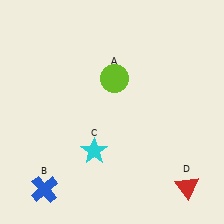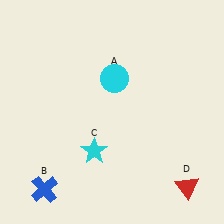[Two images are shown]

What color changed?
The circle (A) changed from lime in Image 1 to cyan in Image 2.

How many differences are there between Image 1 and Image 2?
There is 1 difference between the two images.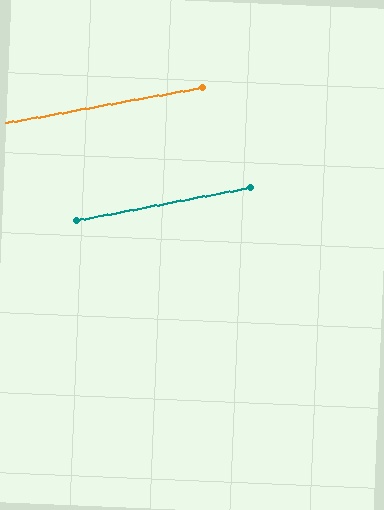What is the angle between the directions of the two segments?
Approximately 0 degrees.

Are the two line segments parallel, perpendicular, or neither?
Parallel — their directions differ by only 0.4°.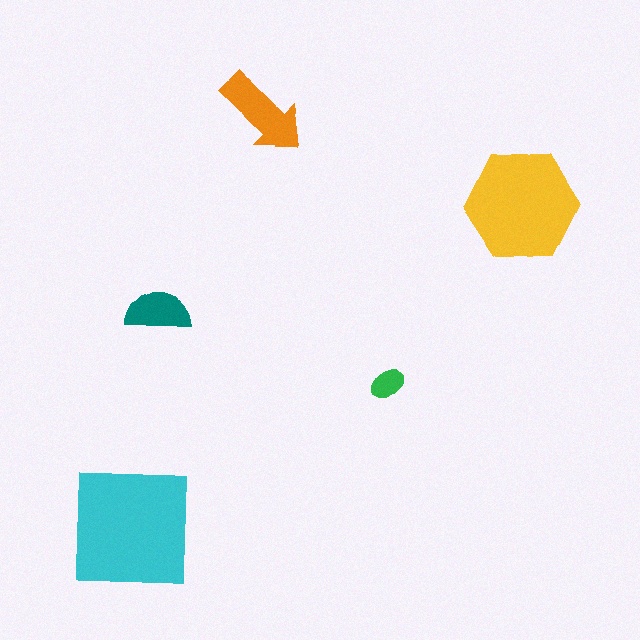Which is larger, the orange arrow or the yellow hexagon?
The yellow hexagon.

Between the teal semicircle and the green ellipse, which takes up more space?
The teal semicircle.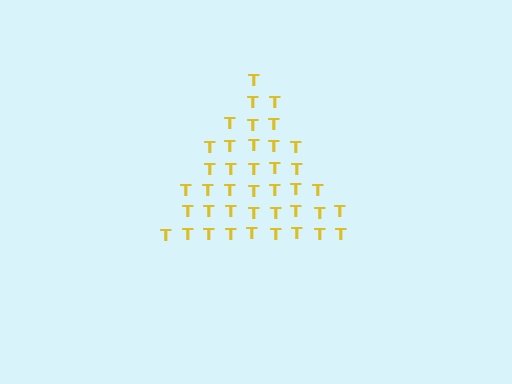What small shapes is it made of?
It is made of small letter T's.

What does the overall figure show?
The overall figure shows a triangle.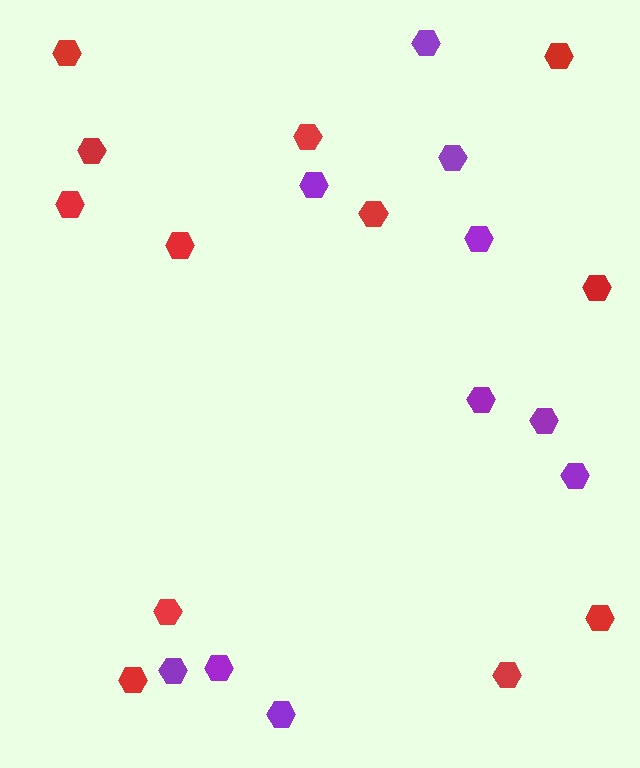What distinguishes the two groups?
There are 2 groups: one group of purple hexagons (10) and one group of red hexagons (12).